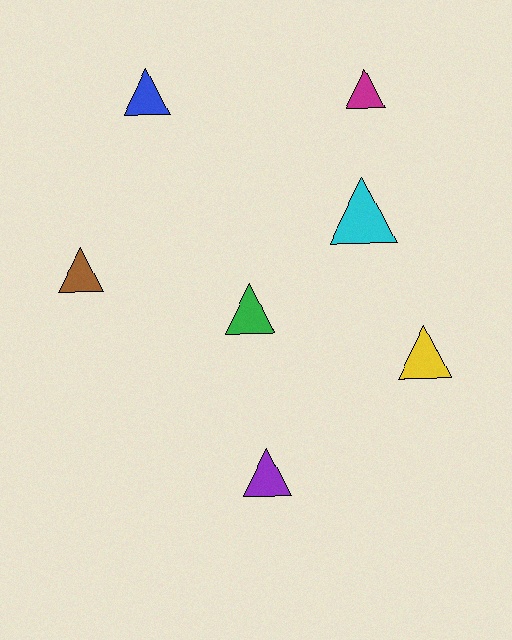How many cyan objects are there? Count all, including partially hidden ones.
There is 1 cyan object.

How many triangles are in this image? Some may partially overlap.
There are 7 triangles.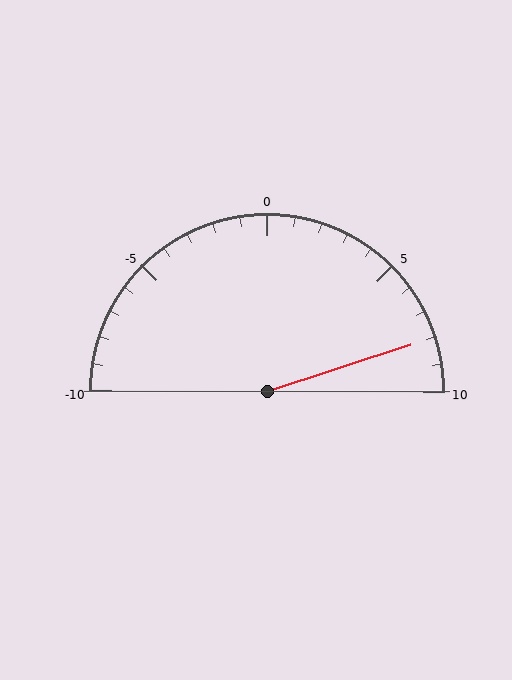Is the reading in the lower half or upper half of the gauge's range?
The reading is in the upper half of the range (-10 to 10).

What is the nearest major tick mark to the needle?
The nearest major tick mark is 10.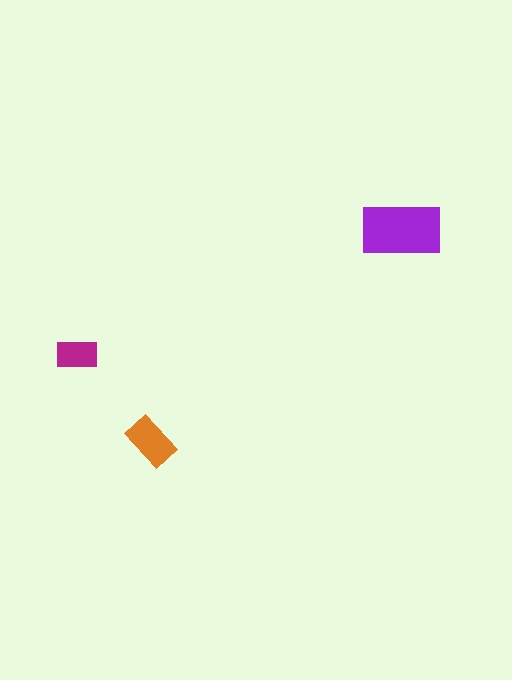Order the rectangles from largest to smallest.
the purple one, the orange one, the magenta one.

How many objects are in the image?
There are 3 objects in the image.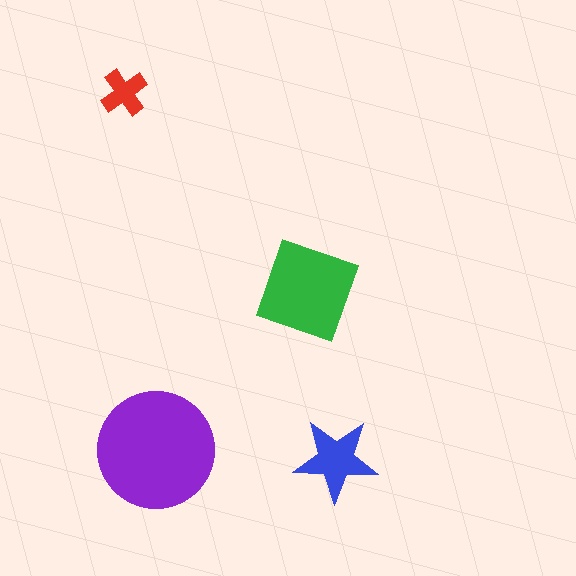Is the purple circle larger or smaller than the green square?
Larger.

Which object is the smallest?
The red cross.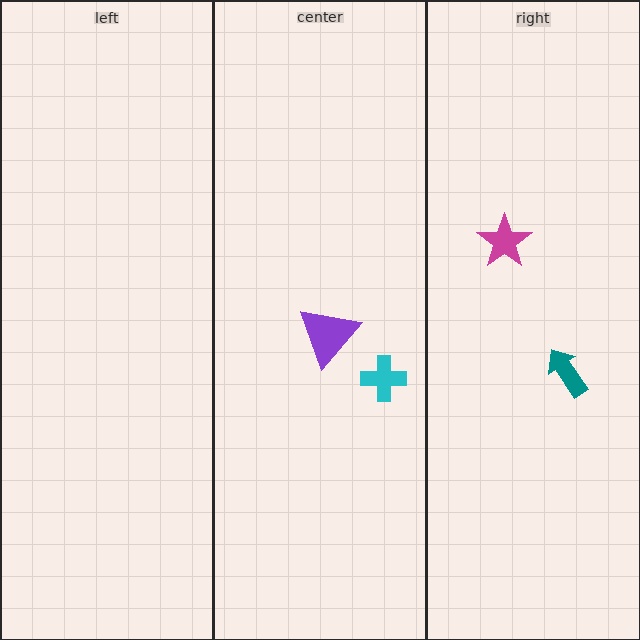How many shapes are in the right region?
2.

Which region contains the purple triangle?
The center region.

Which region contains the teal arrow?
The right region.